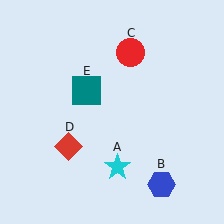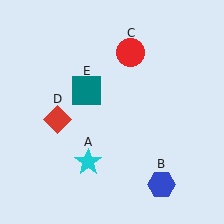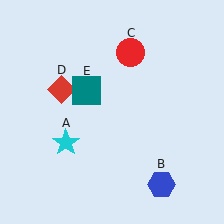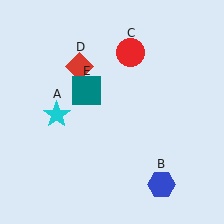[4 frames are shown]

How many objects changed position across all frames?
2 objects changed position: cyan star (object A), red diamond (object D).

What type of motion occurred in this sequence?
The cyan star (object A), red diamond (object D) rotated clockwise around the center of the scene.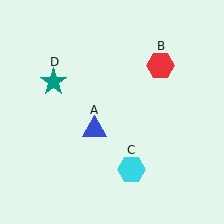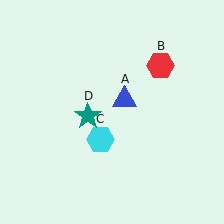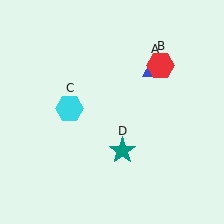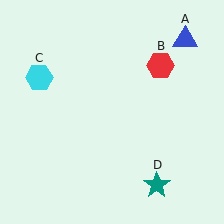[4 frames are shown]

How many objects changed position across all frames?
3 objects changed position: blue triangle (object A), cyan hexagon (object C), teal star (object D).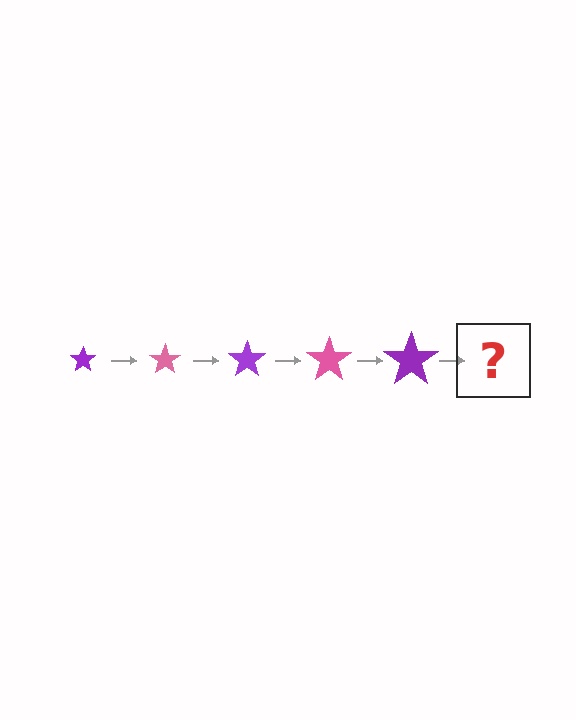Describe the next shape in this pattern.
It should be a pink star, larger than the previous one.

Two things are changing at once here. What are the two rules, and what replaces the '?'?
The two rules are that the star grows larger each step and the color cycles through purple and pink. The '?' should be a pink star, larger than the previous one.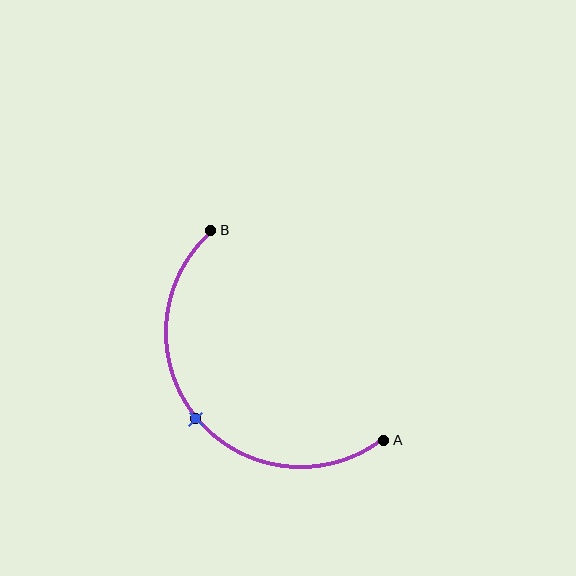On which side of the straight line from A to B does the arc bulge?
The arc bulges below and to the left of the straight line connecting A and B.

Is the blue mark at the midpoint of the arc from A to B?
Yes. The blue mark lies on the arc at equal arc-length from both A and B — it is the arc midpoint.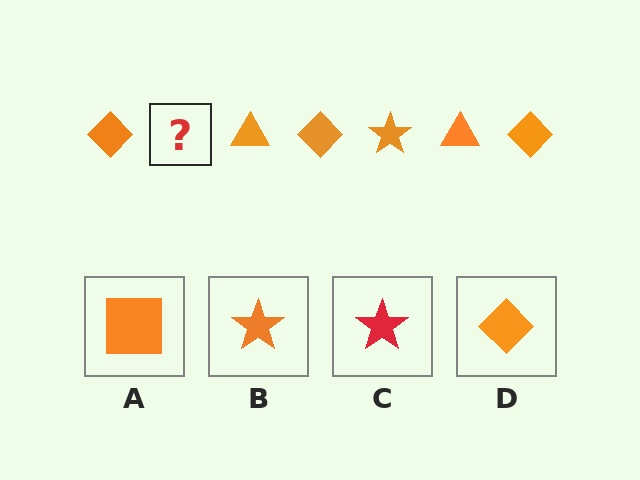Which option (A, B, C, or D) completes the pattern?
B.